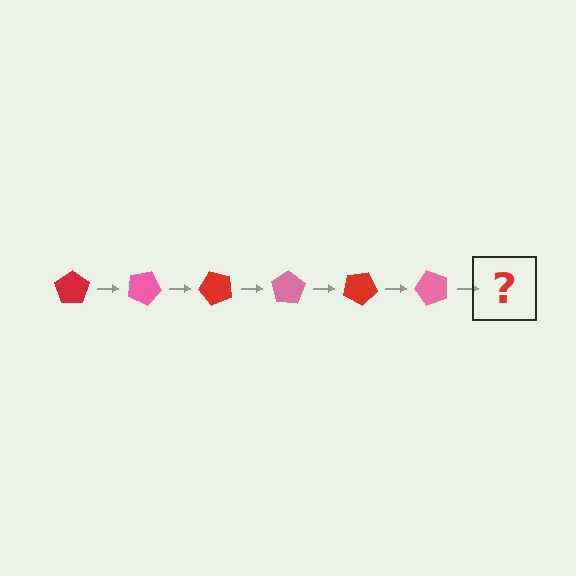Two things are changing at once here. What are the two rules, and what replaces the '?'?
The two rules are that it rotates 25 degrees each step and the color cycles through red and pink. The '?' should be a red pentagon, rotated 150 degrees from the start.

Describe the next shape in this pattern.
It should be a red pentagon, rotated 150 degrees from the start.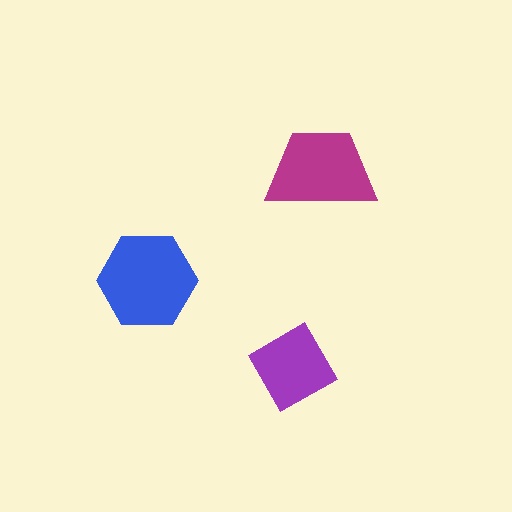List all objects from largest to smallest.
The blue hexagon, the magenta trapezoid, the purple square.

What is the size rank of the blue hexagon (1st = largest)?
1st.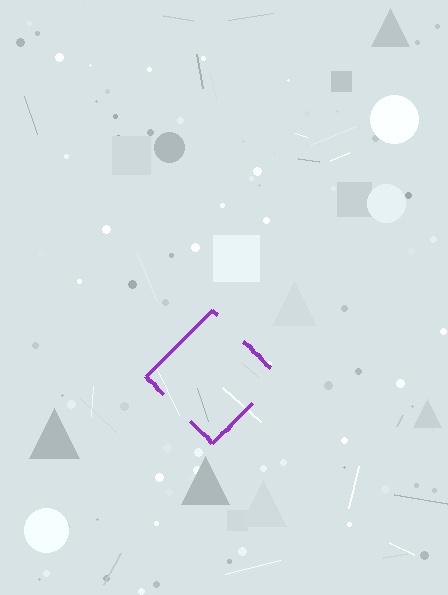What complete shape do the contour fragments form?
The contour fragments form a diamond.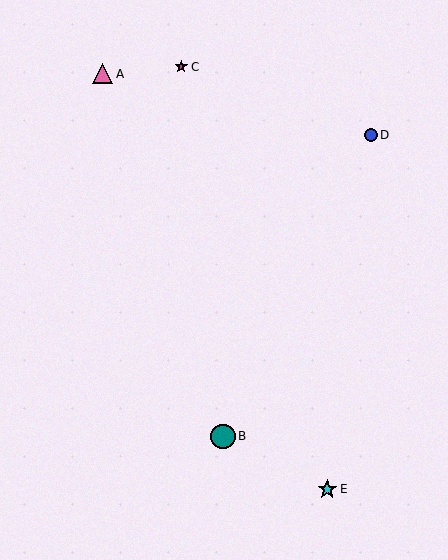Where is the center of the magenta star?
The center of the magenta star is at (181, 67).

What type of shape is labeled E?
Shape E is a cyan star.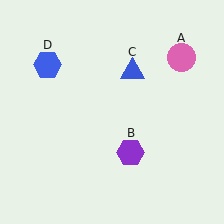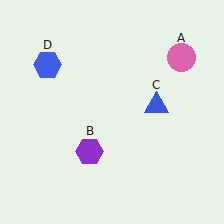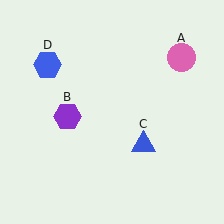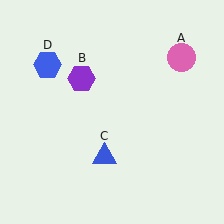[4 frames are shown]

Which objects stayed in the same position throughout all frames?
Pink circle (object A) and blue hexagon (object D) remained stationary.